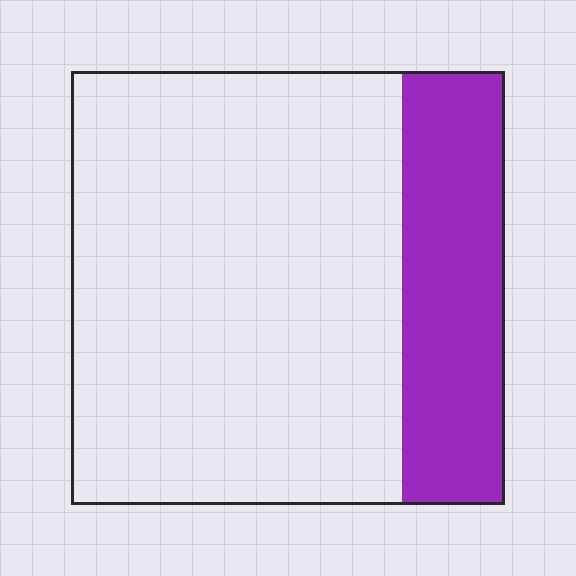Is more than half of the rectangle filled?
No.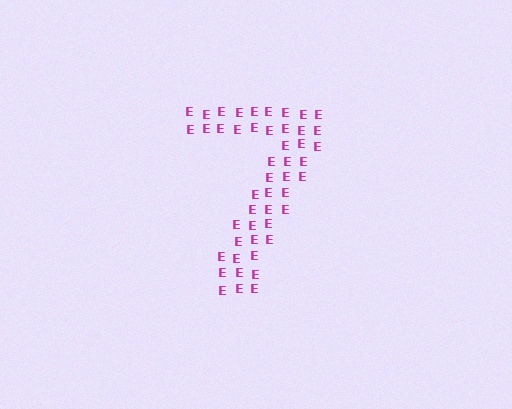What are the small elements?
The small elements are letter E's.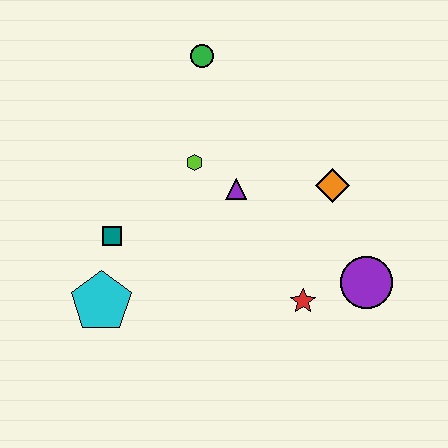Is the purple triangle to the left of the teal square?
No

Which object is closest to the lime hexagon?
The purple triangle is closest to the lime hexagon.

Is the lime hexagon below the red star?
No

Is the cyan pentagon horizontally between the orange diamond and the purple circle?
No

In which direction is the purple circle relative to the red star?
The purple circle is to the right of the red star.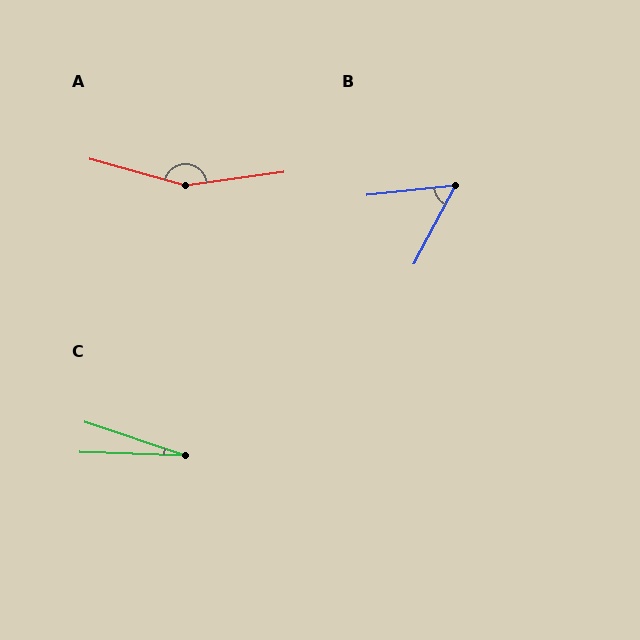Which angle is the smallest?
C, at approximately 17 degrees.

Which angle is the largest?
A, at approximately 156 degrees.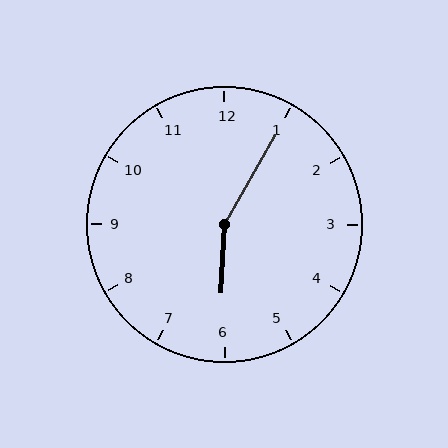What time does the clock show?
6:05.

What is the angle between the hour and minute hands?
Approximately 152 degrees.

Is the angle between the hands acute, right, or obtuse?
It is obtuse.